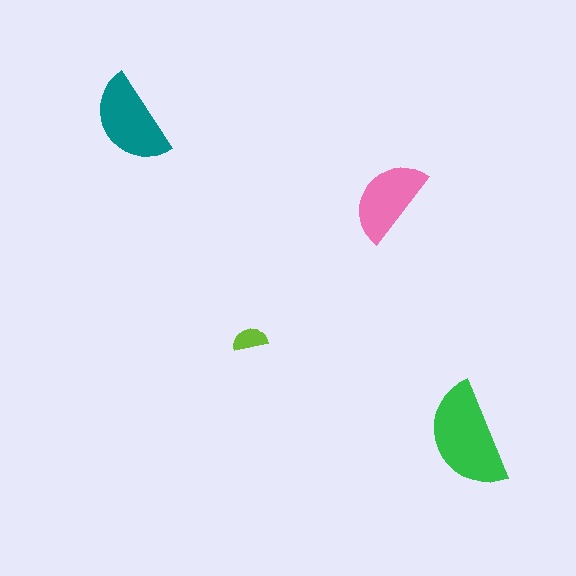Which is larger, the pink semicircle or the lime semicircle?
The pink one.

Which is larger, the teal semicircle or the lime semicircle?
The teal one.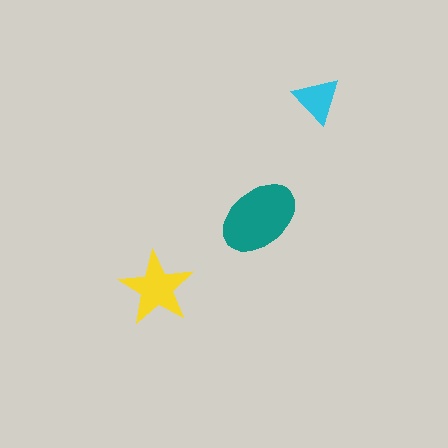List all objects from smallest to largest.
The cyan triangle, the yellow star, the teal ellipse.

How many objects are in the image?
There are 3 objects in the image.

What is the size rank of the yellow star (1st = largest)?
2nd.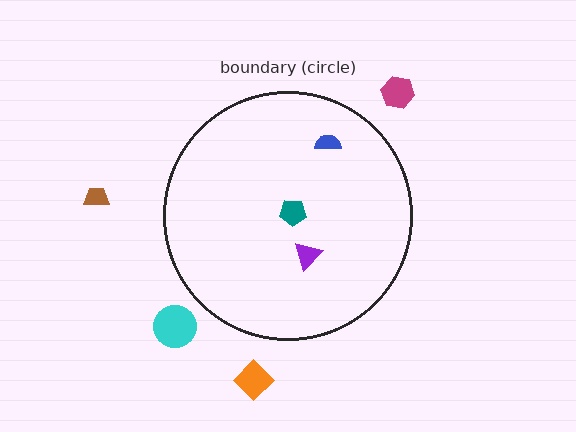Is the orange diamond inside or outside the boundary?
Outside.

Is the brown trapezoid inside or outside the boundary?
Outside.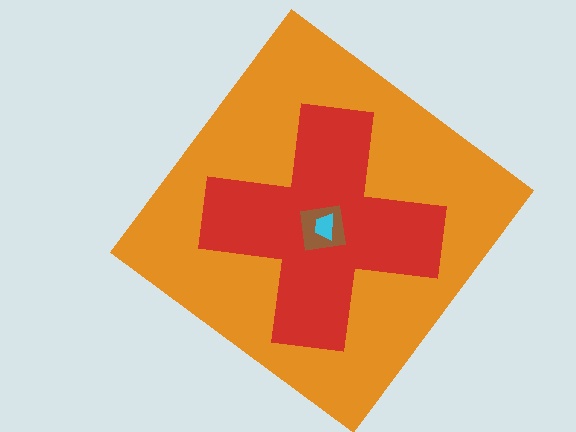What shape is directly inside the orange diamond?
The red cross.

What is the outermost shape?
The orange diamond.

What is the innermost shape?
The cyan trapezoid.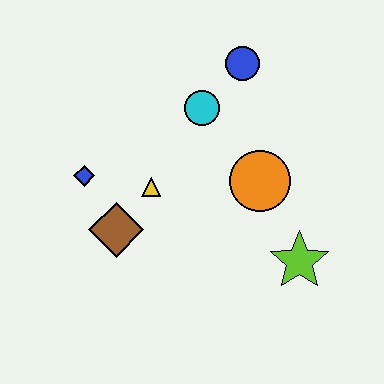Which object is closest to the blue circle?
The cyan circle is closest to the blue circle.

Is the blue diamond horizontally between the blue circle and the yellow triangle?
No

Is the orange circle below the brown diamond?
No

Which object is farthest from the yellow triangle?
The lime star is farthest from the yellow triangle.